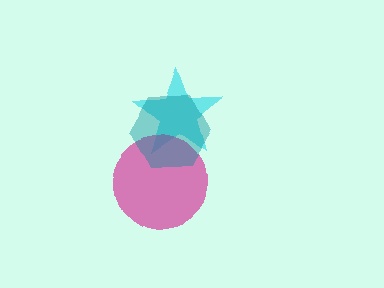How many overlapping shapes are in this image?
There are 3 overlapping shapes in the image.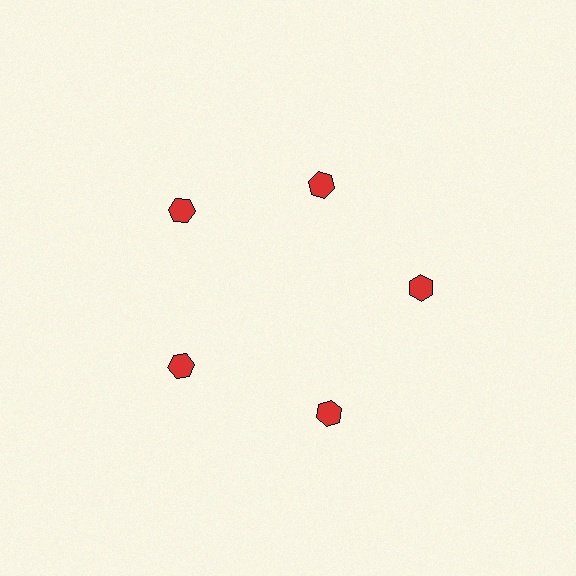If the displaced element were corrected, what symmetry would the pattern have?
It would have 5-fold rotational symmetry — the pattern would map onto itself every 72 degrees.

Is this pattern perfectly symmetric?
No. The 5 red hexagons are arranged in a ring, but one element near the 1 o'clock position is pulled inward toward the center, breaking the 5-fold rotational symmetry.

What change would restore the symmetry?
The symmetry would be restored by moving it outward, back onto the ring so that all 5 hexagons sit at equal angles and equal distance from the center.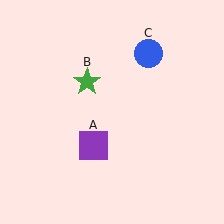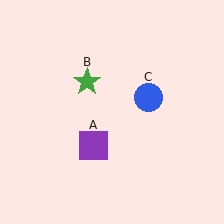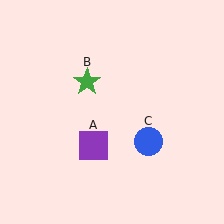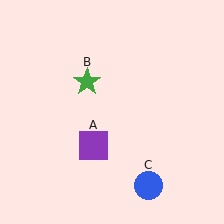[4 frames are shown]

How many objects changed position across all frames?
1 object changed position: blue circle (object C).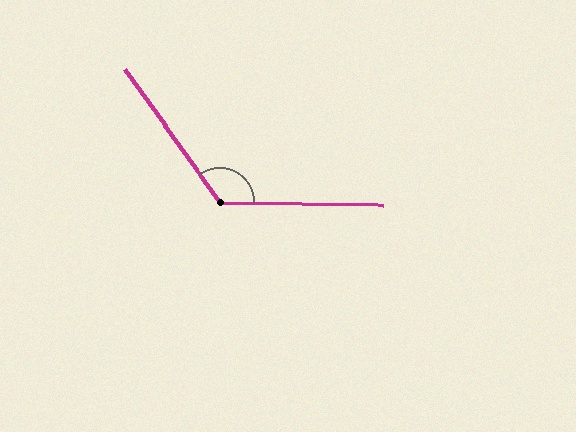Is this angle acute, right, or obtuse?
It is obtuse.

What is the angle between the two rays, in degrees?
Approximately 127 degrees.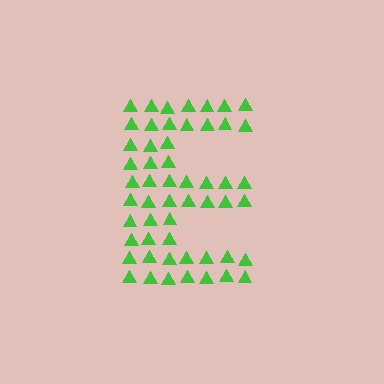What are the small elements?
The small elements are triangles.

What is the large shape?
The large shape is the letter E.